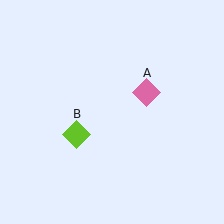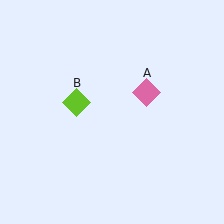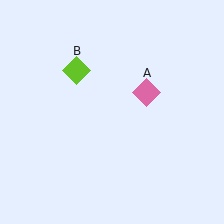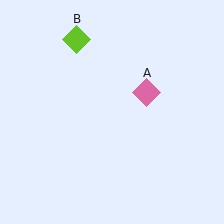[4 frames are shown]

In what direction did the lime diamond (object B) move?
The lime diamond (object B) moved up.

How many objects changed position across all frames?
1 object changed position: lime diamond (object B).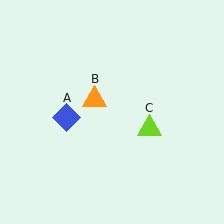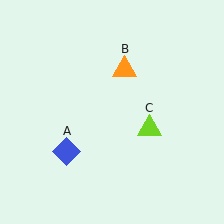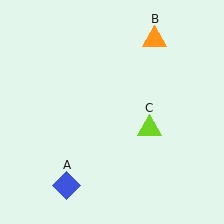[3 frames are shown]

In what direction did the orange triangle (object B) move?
The orange triangle (object B) moved up and to the right.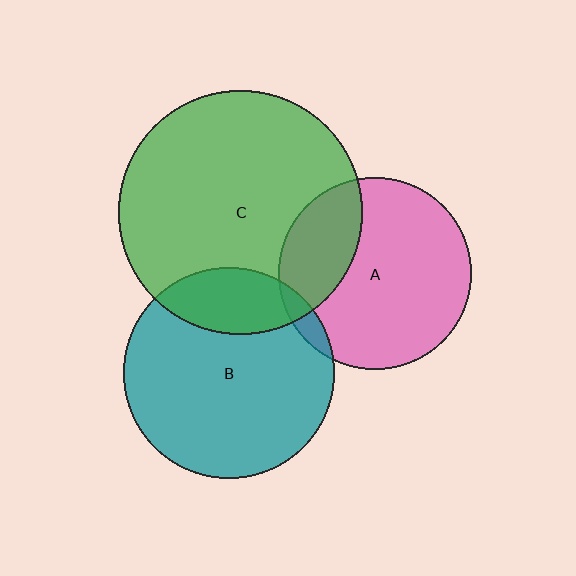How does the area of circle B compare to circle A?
Approximately 1.2 times.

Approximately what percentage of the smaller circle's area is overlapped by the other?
Approximately 5%.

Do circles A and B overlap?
Yes.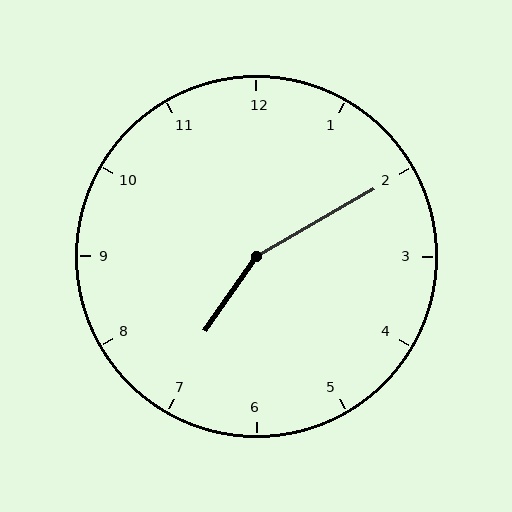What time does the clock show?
7:10.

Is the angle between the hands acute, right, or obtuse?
It is obtuse.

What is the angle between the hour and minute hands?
Approximately 155 degrees.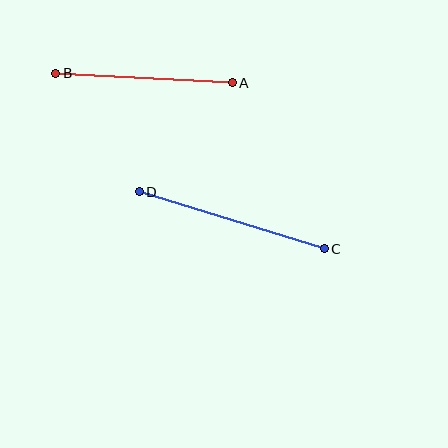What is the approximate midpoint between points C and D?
The midpoint is at approximately (232, 220) pixels.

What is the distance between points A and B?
The distance is approximately 176 pixels.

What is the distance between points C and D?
The distance is approximately 193 pixels.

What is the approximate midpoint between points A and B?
The midpoint is at approximately (144, 78) pixels.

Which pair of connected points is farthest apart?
Points C and D are farthest apart.